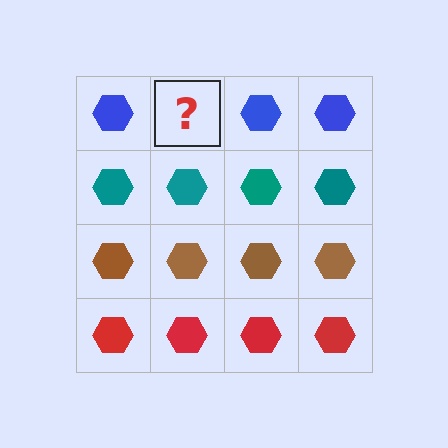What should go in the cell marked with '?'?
The missing cell should contain a blue hexagon.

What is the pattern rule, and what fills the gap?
The rule is that each row has a consistent color. The gap should be filled with a blue hexagon.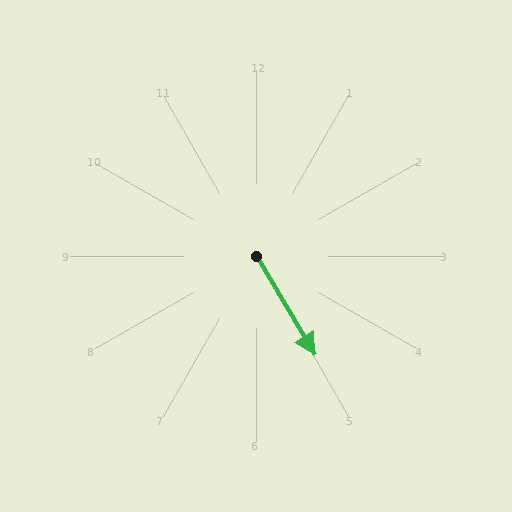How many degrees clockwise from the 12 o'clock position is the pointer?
Approximately 149 degrees.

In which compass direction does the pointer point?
Southeast.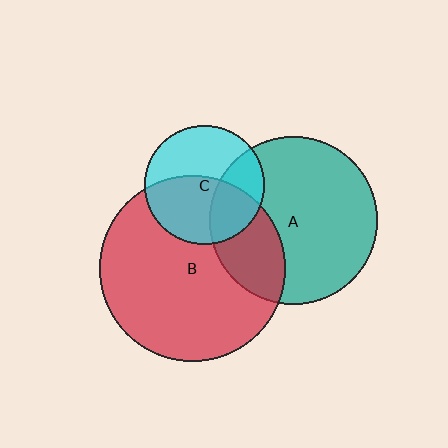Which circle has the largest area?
Circle B (red).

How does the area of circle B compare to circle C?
Approximately 2.4 times.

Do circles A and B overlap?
Yes.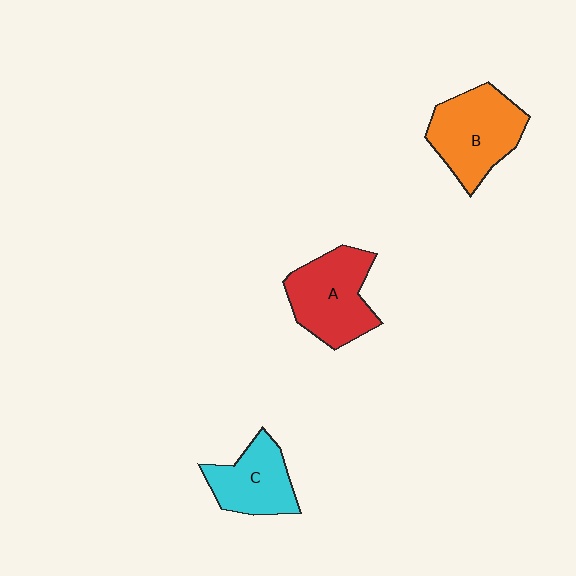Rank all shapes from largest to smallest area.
From largest to smallest: B (orange), A (red), C (cyan).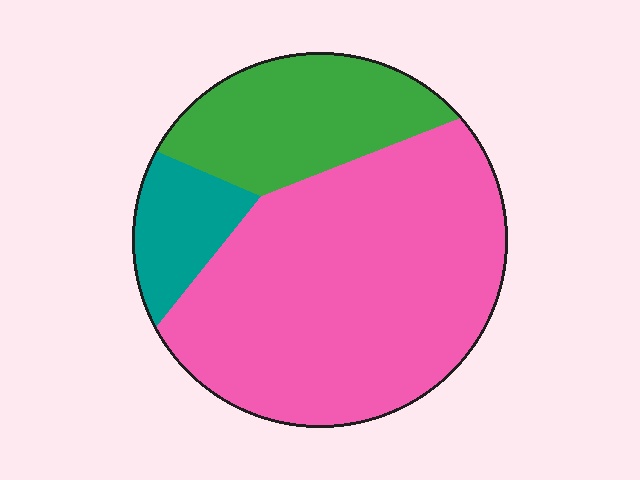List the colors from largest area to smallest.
From largest to smallest: pink, green, teal.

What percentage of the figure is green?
Green takes up about one quarter (1/4) of the figure.